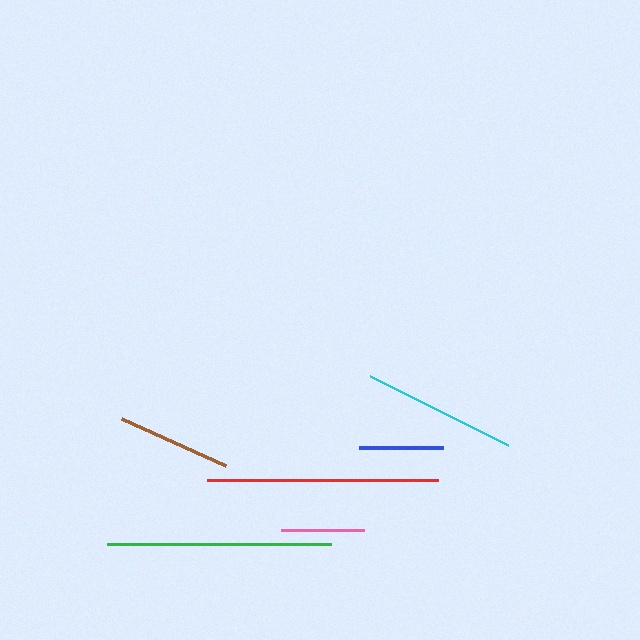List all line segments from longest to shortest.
From longest to shortest: red, green, cyan, brown, blue, pink.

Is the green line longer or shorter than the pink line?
The green line is longer than the pink line.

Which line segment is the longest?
The red line is the longest at approximately 231 pixels.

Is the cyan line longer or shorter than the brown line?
The cyan line is longer than the brown line.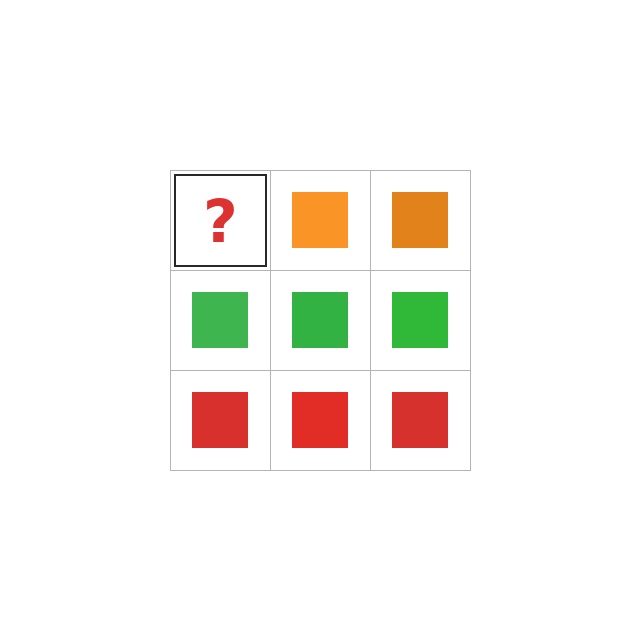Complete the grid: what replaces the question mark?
The question mark should be replaced with an orange square.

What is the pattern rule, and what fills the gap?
The rule is that each row has a consistent color. The gap should be filled with an orange square.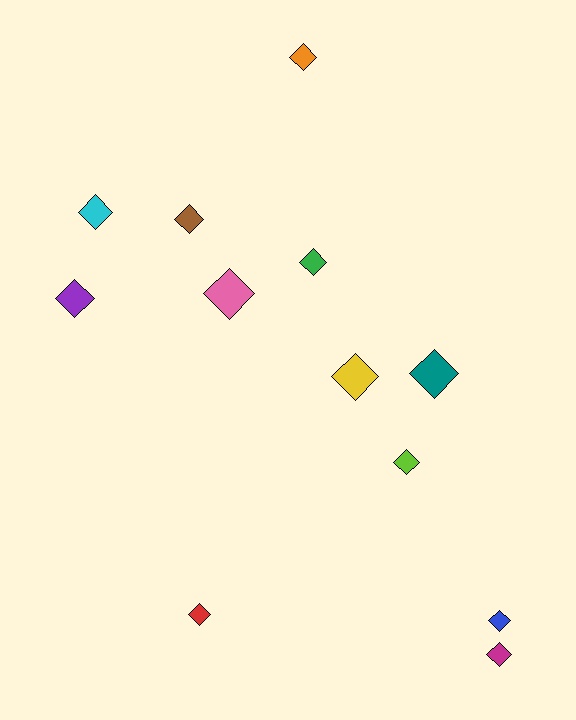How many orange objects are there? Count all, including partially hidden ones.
There is 1 orange object.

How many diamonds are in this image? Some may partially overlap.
There are 12 diamonds.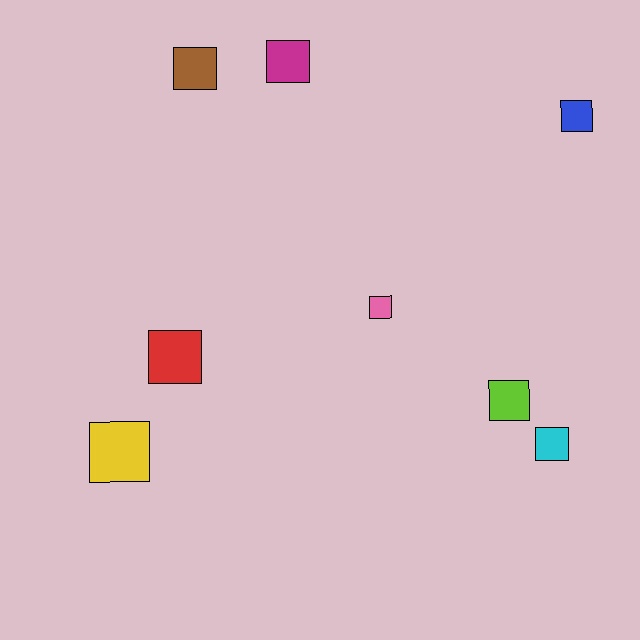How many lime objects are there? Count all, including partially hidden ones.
There is 1 lime object.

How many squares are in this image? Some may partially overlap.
There are 8 squares.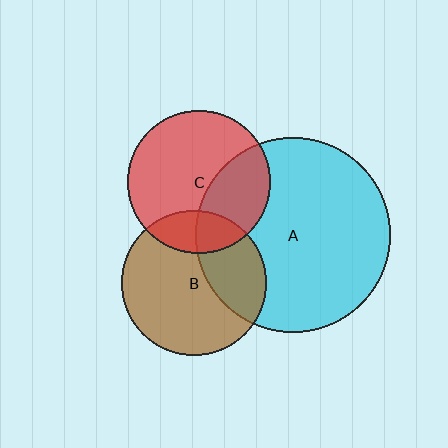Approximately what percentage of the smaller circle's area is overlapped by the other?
Approximately 20%.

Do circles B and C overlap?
Yes.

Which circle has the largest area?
Circle A (cyan).